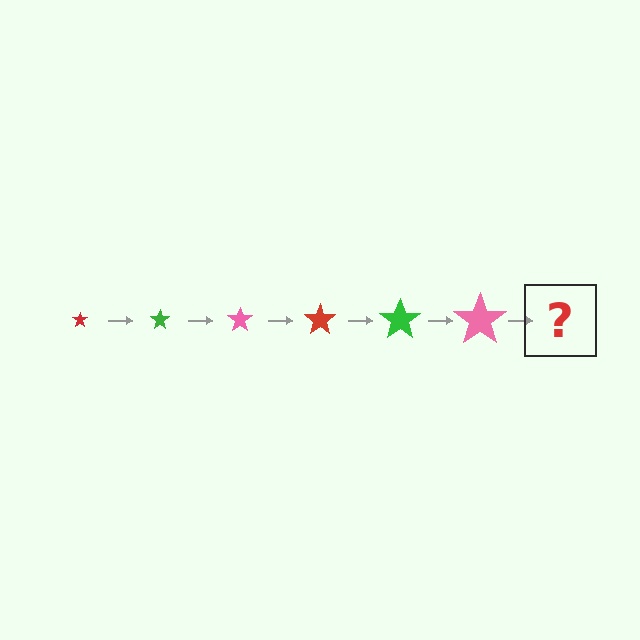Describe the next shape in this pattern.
It should be a red star, larger than the previous one.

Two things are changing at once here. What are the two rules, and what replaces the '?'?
The two rules are that the star grows larger each step and the color cycles through red, green, and pink. The '?' should be a red star, larger than the previous one.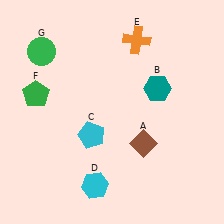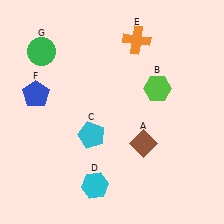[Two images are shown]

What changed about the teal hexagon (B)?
In Image 1, B is teal. In Image 2, it changed to lime.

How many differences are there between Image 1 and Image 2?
There are 2 differences between the two images.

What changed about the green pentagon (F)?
In Image 1, F is green. In Image 2, it changed to blue.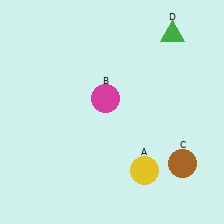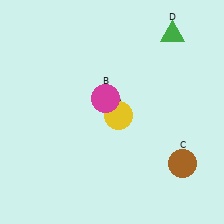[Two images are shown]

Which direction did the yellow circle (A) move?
The yellow circle (A) moved up.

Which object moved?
The yellow circle (A) moved up.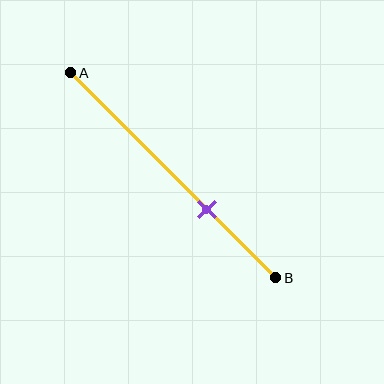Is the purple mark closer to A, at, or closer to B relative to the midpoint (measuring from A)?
The purple mark is closer to point B than the midpoint of segment AB.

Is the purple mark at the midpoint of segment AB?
No, the mark is at about 65% from A, not at the 50% midpoint.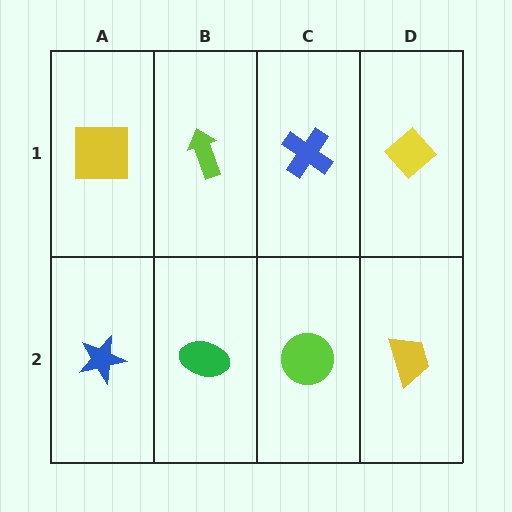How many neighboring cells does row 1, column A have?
2.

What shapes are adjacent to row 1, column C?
A lime circle (row 2, column C), a lime arrow (row 1, column B), a yellow diamond (row 1, column D).